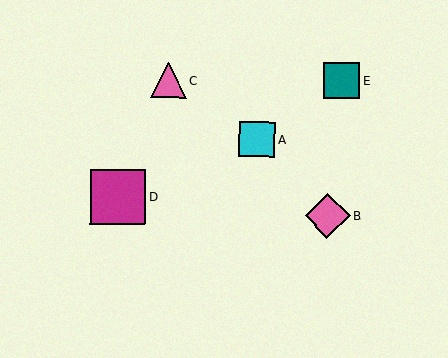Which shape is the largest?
The magenta square (labeled D) is the largest.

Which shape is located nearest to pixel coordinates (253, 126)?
The cyan square (labeled A) at (257, 139) is nearest to that location.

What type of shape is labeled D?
Shape D is a magenta square.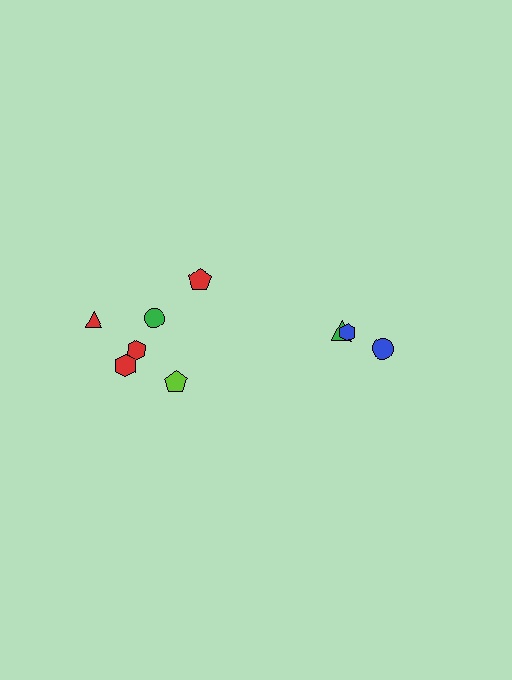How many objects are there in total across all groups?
There are 9 objects.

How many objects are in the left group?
There are 6 objects.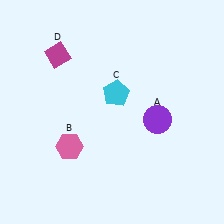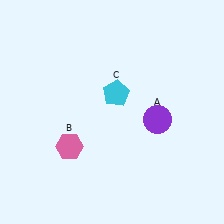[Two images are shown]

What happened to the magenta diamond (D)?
The magenta diamond (D) was removed in Image 2. It was in the top-left area of Image 1.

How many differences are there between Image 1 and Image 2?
There is 1 difference between the two images.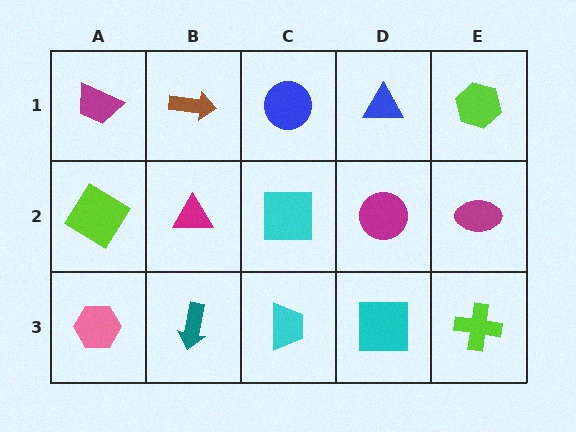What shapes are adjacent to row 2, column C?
A blue circle (row 1, column C), a cyan trapezoid (row 3, column C), a magenta triangle (row 2, column B), a magenta circle (row 2, column D).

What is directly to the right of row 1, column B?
A blue circle.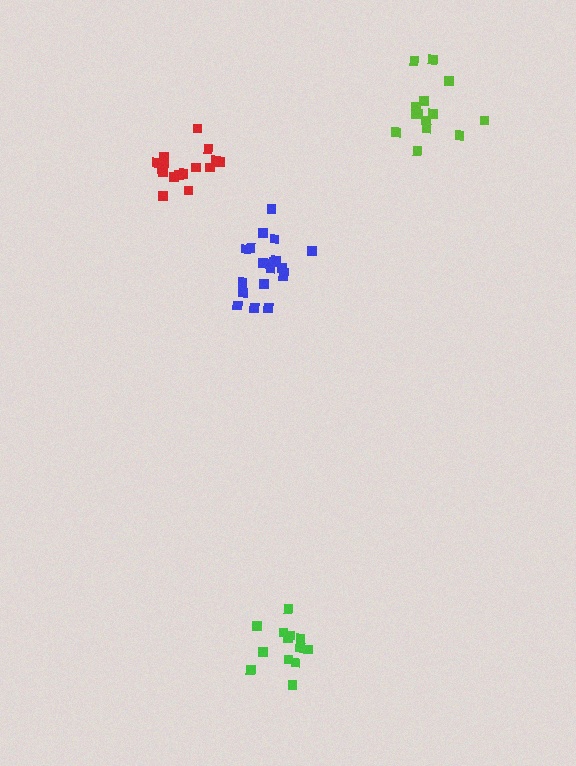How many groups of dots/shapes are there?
There are 4 groups.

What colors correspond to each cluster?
The clusters are colored: red, lime, green, blue.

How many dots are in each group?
Group 1: 16 dots, Group 2: 14 dots, Group 3: 14 dots, Group 4: 20 dots (64 total).